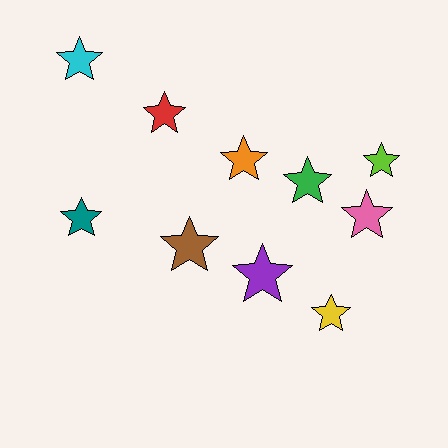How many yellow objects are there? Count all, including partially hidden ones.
There is 1 yellow object.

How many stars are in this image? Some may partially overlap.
There are 10 stars.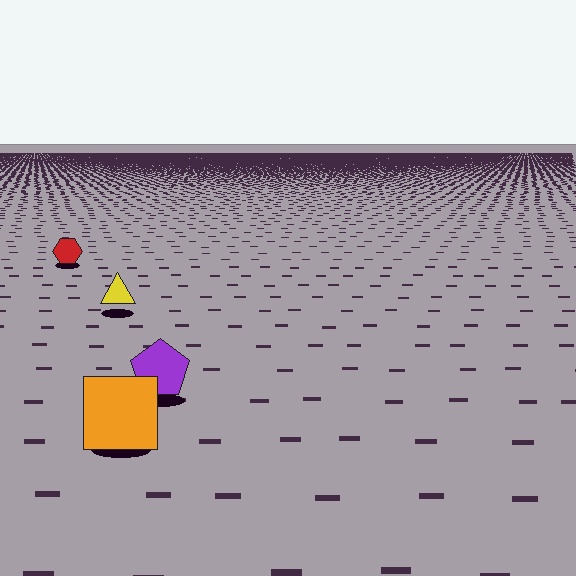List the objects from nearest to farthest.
From nearest to farthest: the orange square, the purple pentagon, the yellow triangle, the red hexagon.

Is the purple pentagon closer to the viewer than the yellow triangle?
Yes. The purple pentagon is closer — you can tell from the texture gradient: the ground texture is coarser near it.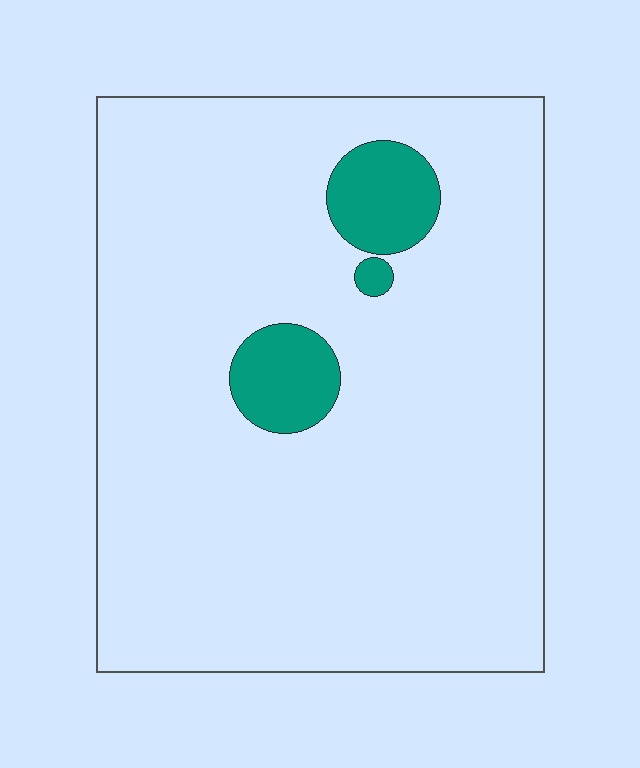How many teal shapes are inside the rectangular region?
3.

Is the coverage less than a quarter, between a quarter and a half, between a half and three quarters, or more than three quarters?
Less than a quarter.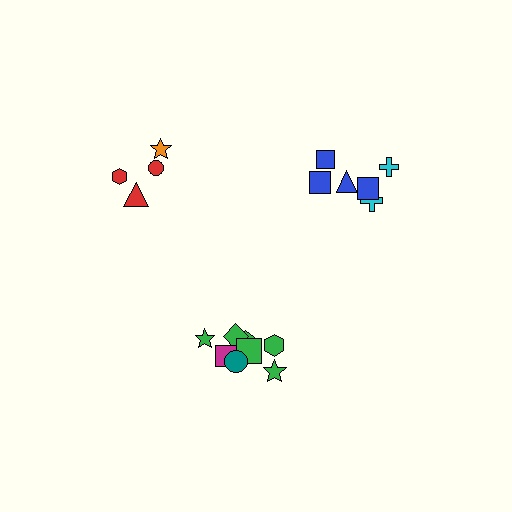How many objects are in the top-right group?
There are 6 objects.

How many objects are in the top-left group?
There are 4 objects.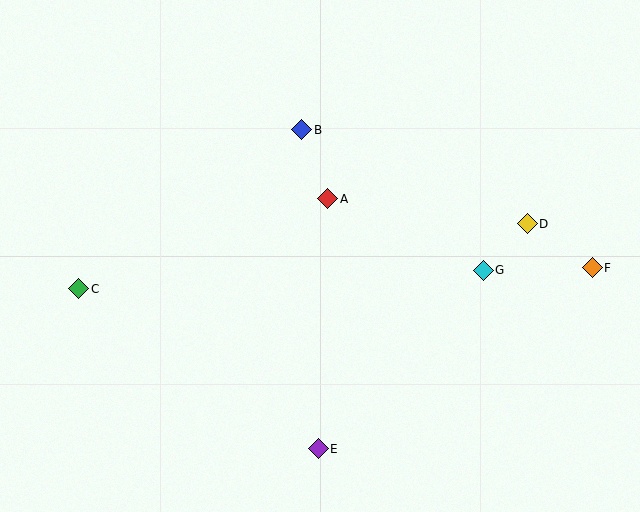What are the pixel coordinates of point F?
Point F is at (592, 268).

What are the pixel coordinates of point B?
Point B is at (302, 130).